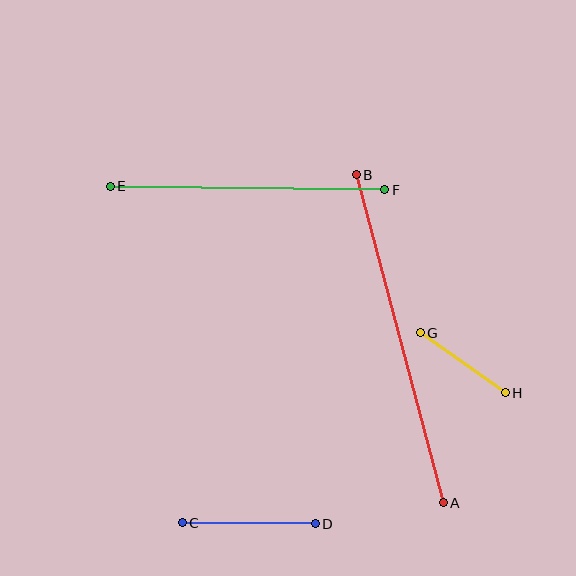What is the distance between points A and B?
The distance is approximately 340 pixels.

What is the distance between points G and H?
The distance is approximately 104 pixels.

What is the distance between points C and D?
The distance is approximately 133 pixels.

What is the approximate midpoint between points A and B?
The midpoint is at approximately (400, 339) pixels.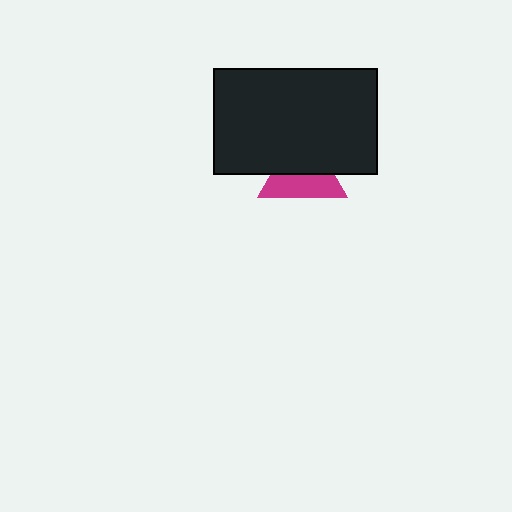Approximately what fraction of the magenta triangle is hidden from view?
Roughly 52% of the magenta triangle is hidden behind the black rectangle.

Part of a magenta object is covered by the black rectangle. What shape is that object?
It is a triangle.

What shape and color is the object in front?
The object in front is a black rectangle.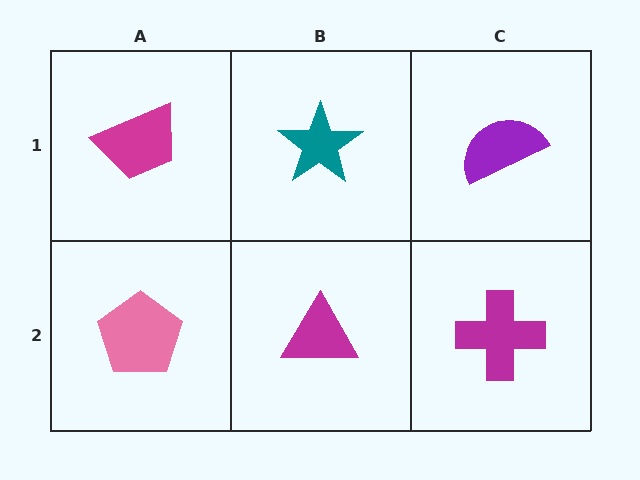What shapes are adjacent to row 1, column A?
A pink pentagon (row 2, column A), a teal star (row 1, column B).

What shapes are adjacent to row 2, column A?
A magenta trapezoid (row 1, column A), a magenta triangle (row 2, column B).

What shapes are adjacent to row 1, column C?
A magenta cross (row 2, column C), a teal star (row 1, column B).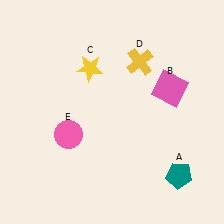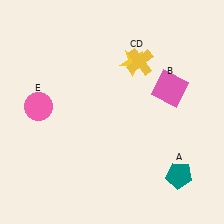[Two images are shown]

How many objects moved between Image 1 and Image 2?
2 objects moved between the two images.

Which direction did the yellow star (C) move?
The yellow star (C) moved right.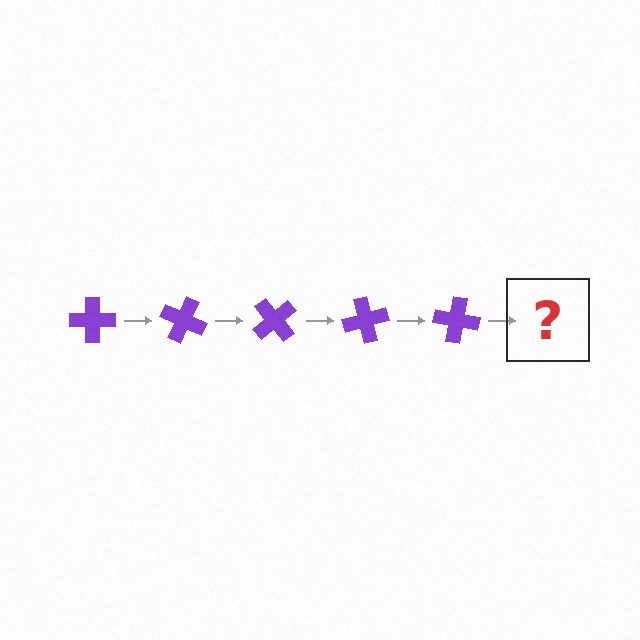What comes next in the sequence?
The next element should be a purple cross rotated 125 degrees.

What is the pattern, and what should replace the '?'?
The pattern is that the cross rotates 25 degrees each step. The '?' should be a purple cross rotated 125 degrees.